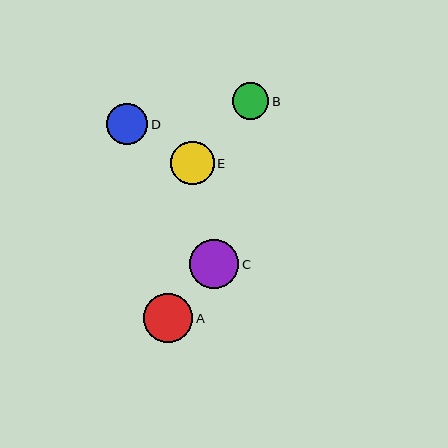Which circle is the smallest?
Circle B is the smallest with a size of approximately 37 pixels.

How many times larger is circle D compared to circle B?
Circle D is approximately 1.1 times the size of circle B.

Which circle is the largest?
Circle C is the largest with a size of approximately 49 pixels.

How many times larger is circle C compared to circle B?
Circle C is approximately 1.3 times the size of circle B.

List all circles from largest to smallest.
From largest to smallest: C, A, E, D, B.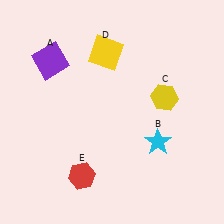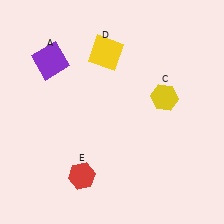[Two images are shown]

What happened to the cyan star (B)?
The cyan star (B) was removed in Image 2. It was in the bottom-right area of Image 1.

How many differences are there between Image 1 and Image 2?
There is 1 difference between the two images.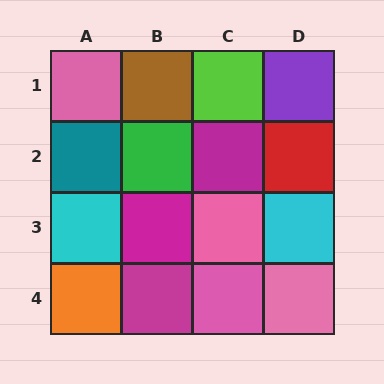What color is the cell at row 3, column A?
Cyan.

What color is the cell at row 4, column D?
Pink.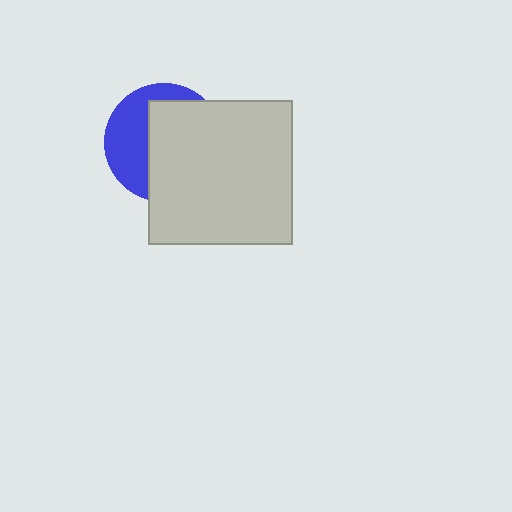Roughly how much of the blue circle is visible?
A small part of it is visible (roughly 39%).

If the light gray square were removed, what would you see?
You would see the complete blue circle.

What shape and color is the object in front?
The object in front is a light gray square.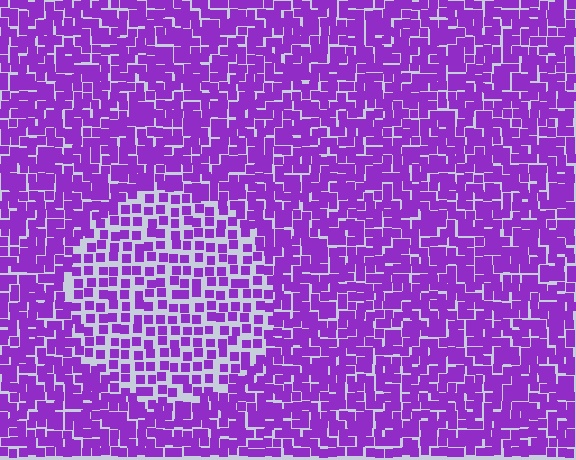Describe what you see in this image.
The image contains small purple elements arranged at two different densities. A circle-shaped region is visible where the elements are less densely packed than the surrounding area.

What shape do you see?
I see a circle.